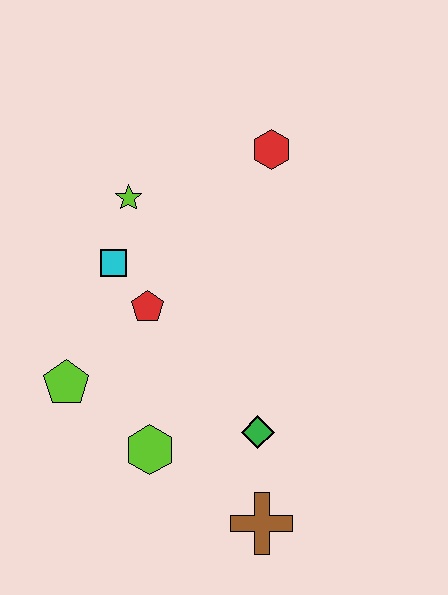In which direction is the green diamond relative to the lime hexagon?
The green diamond is to the right of the lime hexagon.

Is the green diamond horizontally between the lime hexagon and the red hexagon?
Yes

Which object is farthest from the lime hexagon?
The red hexagon is farthest from the lime hexagon.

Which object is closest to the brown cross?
The green diamond is closest to the brown cross.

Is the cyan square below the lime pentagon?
No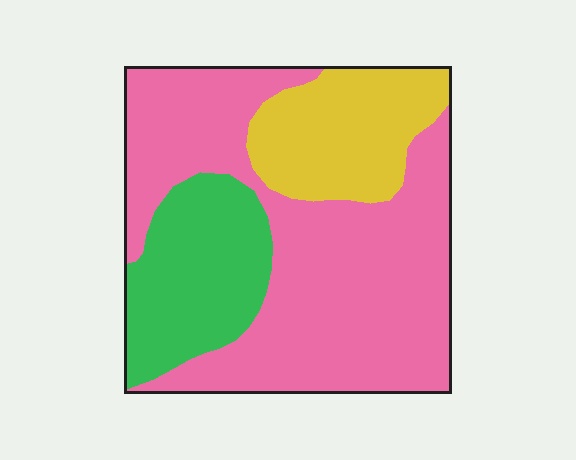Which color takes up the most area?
Pink, at roughly 60%.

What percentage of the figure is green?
Green takes up about one fifth (1/5) of the figure.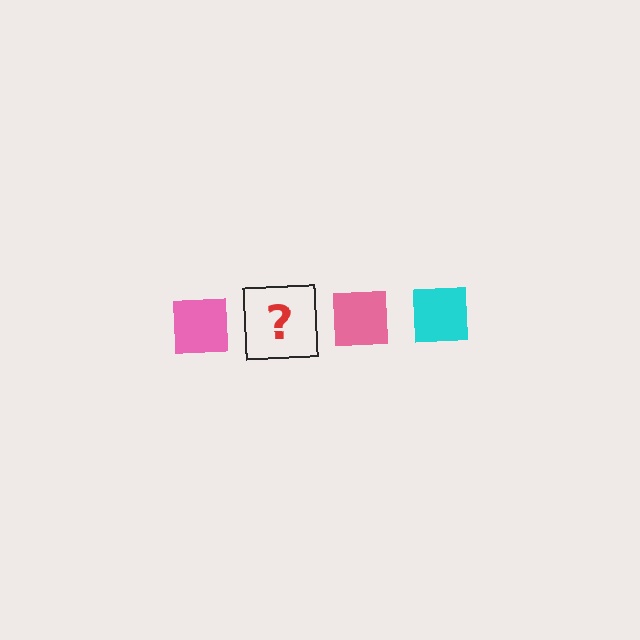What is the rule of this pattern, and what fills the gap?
The rule is that the pattern cycles through pink, cyan squares. The gap should be filled with a cyan square.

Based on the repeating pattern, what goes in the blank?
The blank should be a cyan square.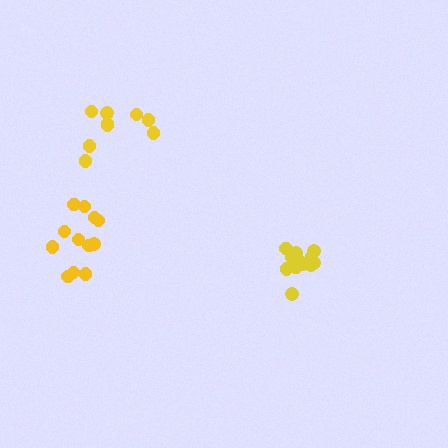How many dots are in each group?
Group 1: 12 dots, Group 2: 9 dots, Group 3: 12 dots (33 total).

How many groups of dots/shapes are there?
There are 3 groups.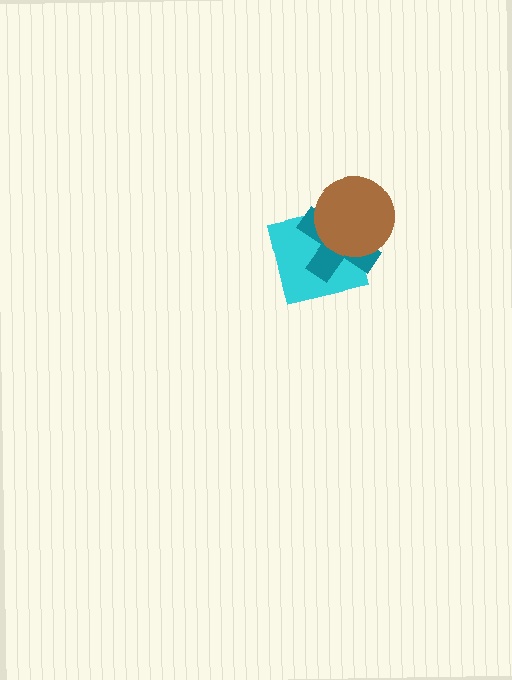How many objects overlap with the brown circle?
2 objects overlap with the brown circle.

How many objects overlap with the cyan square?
2 objects overlap with the cyan square.